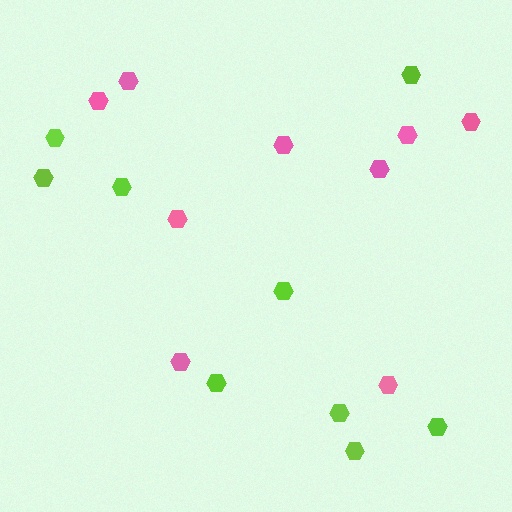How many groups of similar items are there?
There are 2 groups: one group of pink hexagons (9) and one group of lime hexagons (9).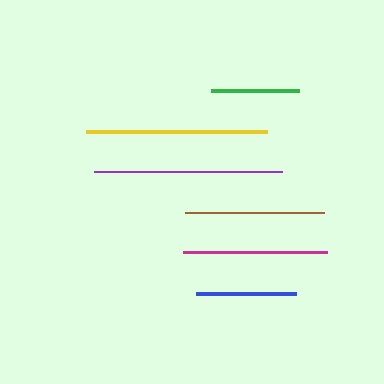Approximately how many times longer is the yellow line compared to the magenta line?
The yellow line is approximately 1.3 times the length of the magenta line.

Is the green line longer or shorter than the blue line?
The blue line is longer than the green line.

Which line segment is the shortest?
The green line is the shortest at approximately 88 pixels.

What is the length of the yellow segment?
The yellow segment is approximately 181 pixels long.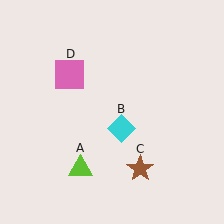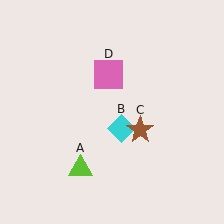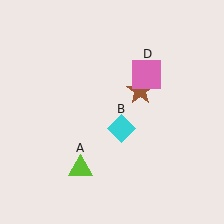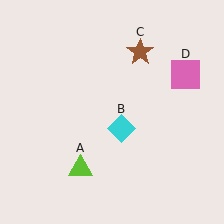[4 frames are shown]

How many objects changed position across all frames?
2 objects changed position: brown star (object C), pink square (object D).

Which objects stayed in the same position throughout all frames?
Lime triangle (object A) and cyan diamond (object B) remained stationary.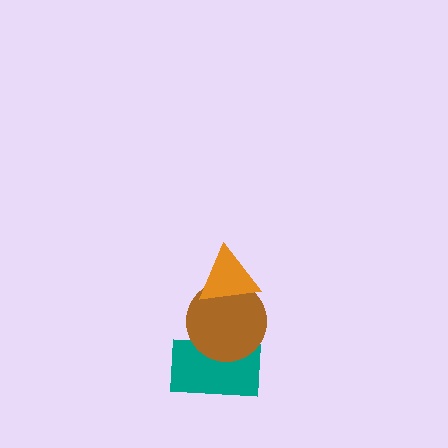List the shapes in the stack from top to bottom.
From top to bottom: the orange triangle, the brown circle, the teal rectangle.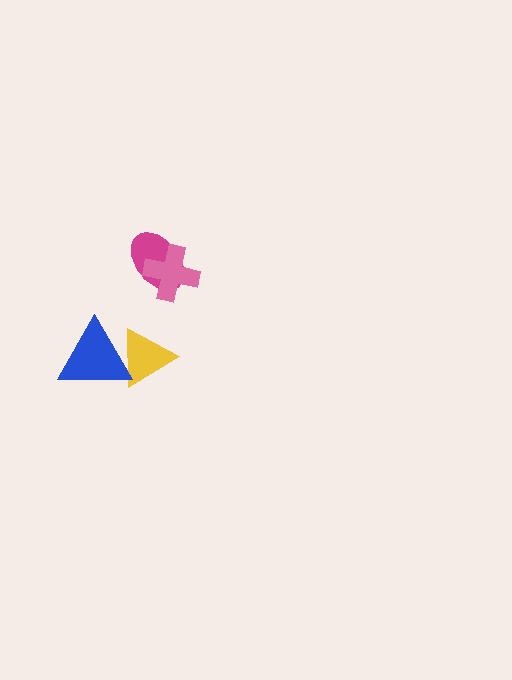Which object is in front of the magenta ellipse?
The pink cross is in front of the magenta ellipse.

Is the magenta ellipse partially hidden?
Yes, it is partially covered by another shape.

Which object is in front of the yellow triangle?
The blue triangle is in front of the yellow triangle.